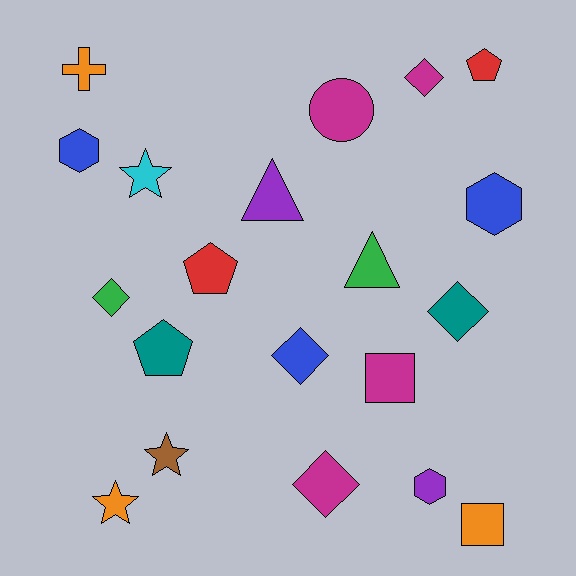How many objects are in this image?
There are 20 objects.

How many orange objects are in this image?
There are 3 orange objects.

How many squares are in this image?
There are 2 squares.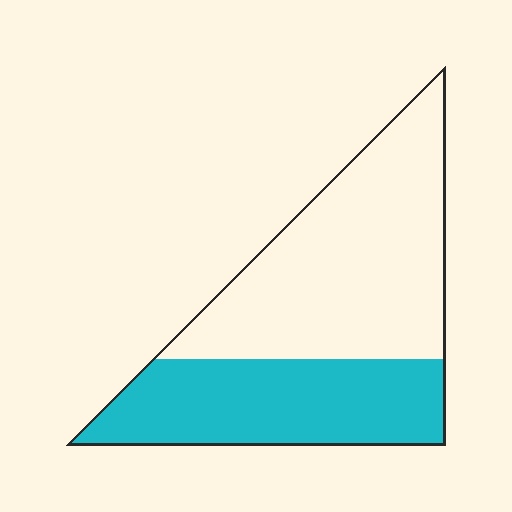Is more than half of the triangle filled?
No.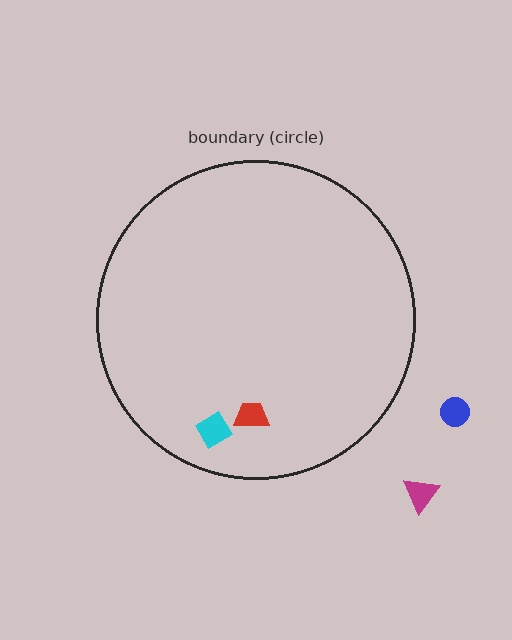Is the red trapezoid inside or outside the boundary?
Inside.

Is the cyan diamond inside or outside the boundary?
Inside.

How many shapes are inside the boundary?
2 inside, 2 outside.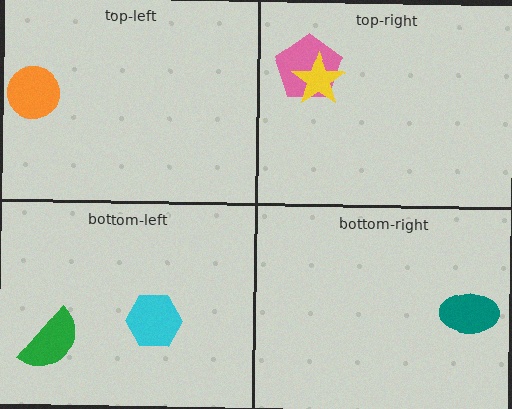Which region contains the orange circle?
The top-left region.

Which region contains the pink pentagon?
The top-right region.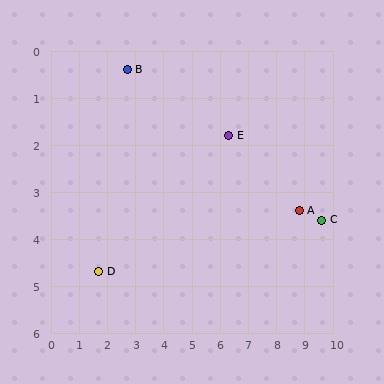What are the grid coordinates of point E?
Point E is at approximately (6.3, 1.8).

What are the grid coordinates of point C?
Point C is at approximately (9.6, 3.6).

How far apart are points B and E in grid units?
Points B and E are about 3.9 grid units apart.